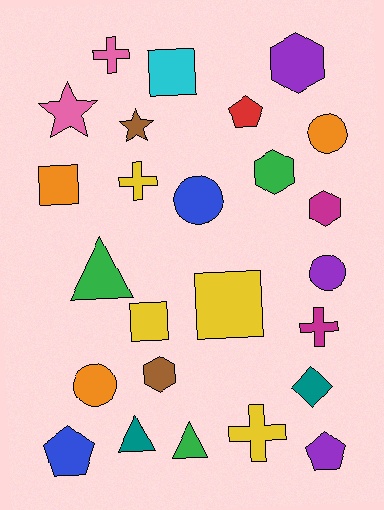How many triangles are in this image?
There are 3 triangles.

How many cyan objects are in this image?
There is 1 cyan object.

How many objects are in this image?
There are 25 objects.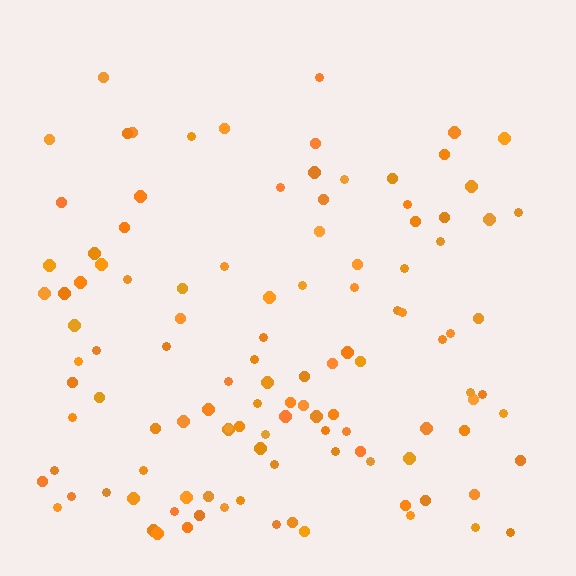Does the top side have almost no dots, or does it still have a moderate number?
Still a moderate number, just noticeably fewer than the bottom.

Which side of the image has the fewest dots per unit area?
The top.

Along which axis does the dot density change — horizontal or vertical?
Vertical.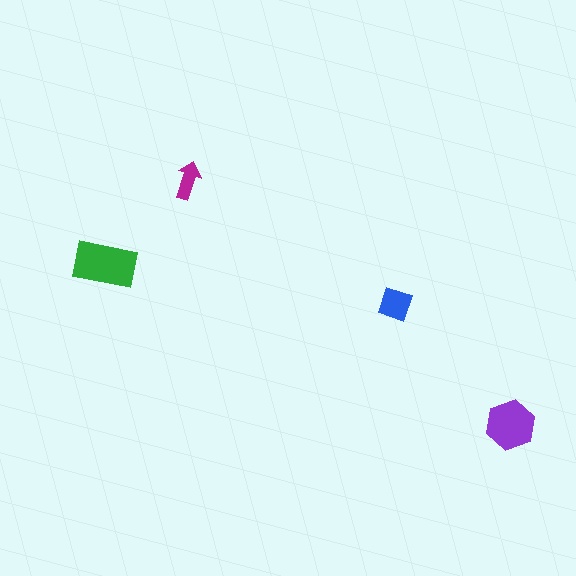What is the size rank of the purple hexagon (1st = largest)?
2nd.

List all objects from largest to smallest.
The green rectangle, the purple hexagon, the blue diamond, the magenta arrow.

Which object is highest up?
The magenta arrow is topmost.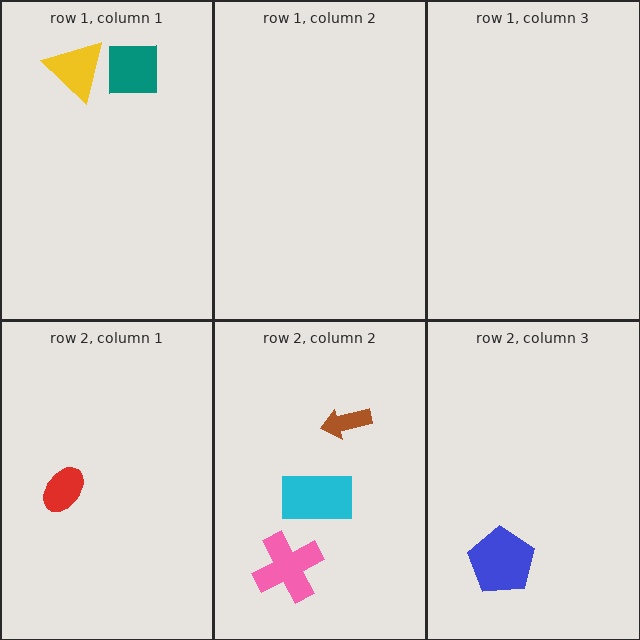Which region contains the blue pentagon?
The row 2, column 3 region.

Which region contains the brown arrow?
The row 2, column 2 region.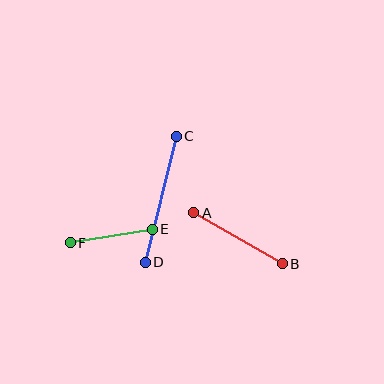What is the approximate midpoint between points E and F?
The midpoint is at approximately (111, 236) pixels.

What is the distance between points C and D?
The distance is approximately 130 pixels.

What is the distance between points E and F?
The distance is approximately 83 pixels.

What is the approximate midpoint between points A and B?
The midpoint is at approximately (238, 238) pixels.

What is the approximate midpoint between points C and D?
The midpoint is at approximately (161, 199) pixels.